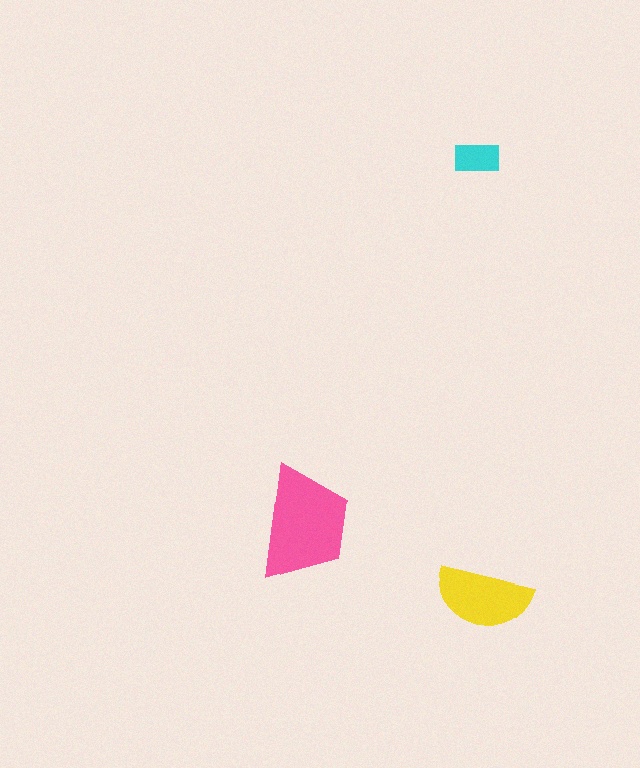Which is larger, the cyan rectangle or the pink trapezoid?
The pink trapezoid.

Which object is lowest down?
The yellow semicircle is bottommost.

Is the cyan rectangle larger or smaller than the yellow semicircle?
Smaller.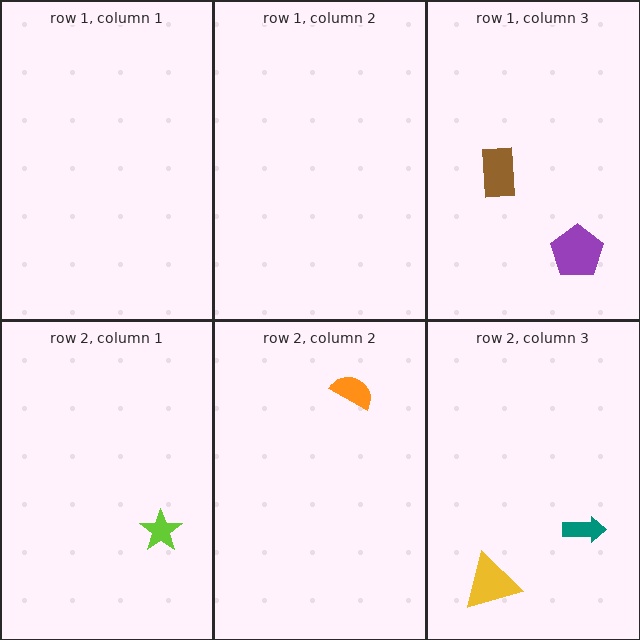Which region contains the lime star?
The row 2, column 1 region.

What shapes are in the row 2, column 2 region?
The orange semicircle.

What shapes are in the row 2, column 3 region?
The teal arrow, the yellow triangle.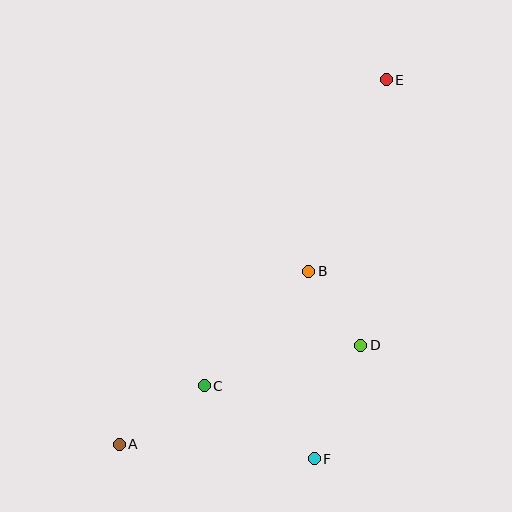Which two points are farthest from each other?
Points A and E are farthest from each other.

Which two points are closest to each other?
Points B and D are closest to each other.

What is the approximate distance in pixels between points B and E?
The distance between B and E is approximately 206 pixels.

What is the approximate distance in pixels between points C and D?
The distance between C and D is approximately 162 pixels.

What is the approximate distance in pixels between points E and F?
The distance between E and F is approximately 386 pixels.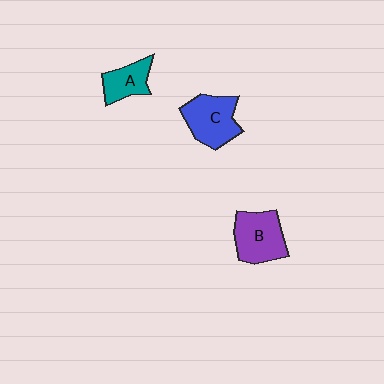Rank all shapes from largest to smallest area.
From largest to smallest: B (purple), C (blue), A (teal).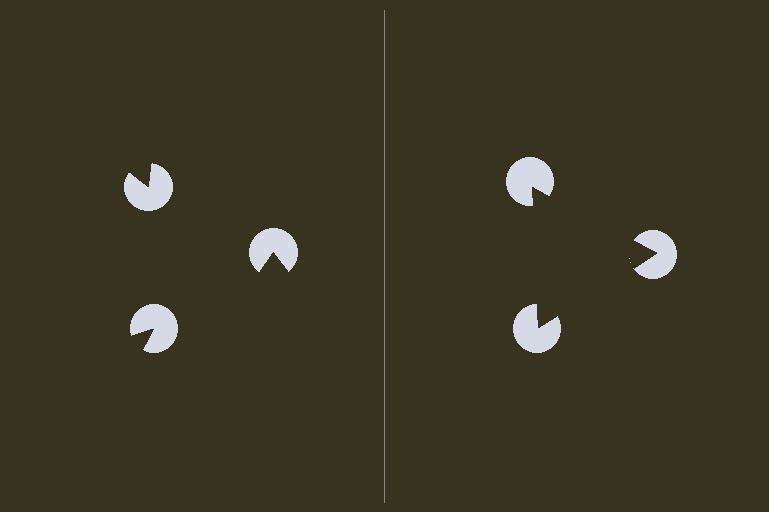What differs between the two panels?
The pac-man discs are positioned identically on both sides; only the wedge orientations differ. On the right they align to a triangle; on the left they are misaligned.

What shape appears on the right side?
An illusory triangle.